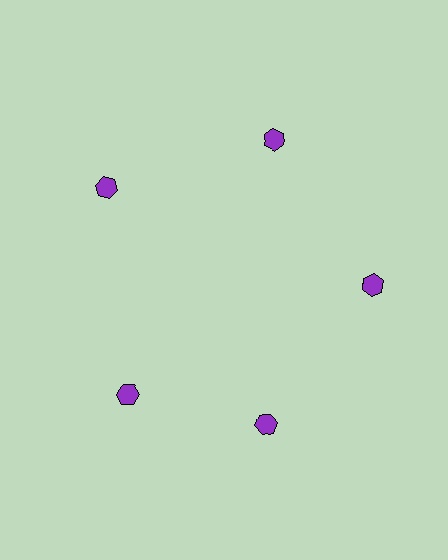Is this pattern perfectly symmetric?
No. The 5 purple hexagons are arranged in a ring, but one element near the 8 o'clock position is rotated out of alignment along the ring, breaking the 5-fold rotational symmetry.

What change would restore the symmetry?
The symmetry would be restored by rotating it back into even spacing with its neighbors so that all 5 hexagons sit at equal angles and equal distance from the center.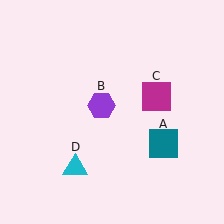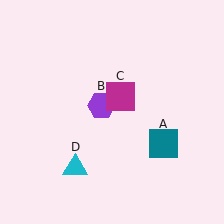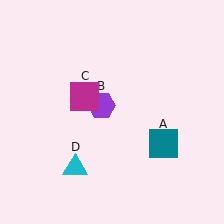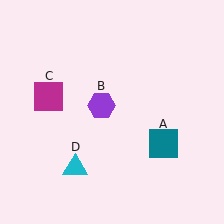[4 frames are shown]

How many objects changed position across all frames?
1 object changed position: magenta square (object C).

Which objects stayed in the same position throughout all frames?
Teal square (object A) and purple hexagon (object B) and cyan triangle (object D) remained stationary.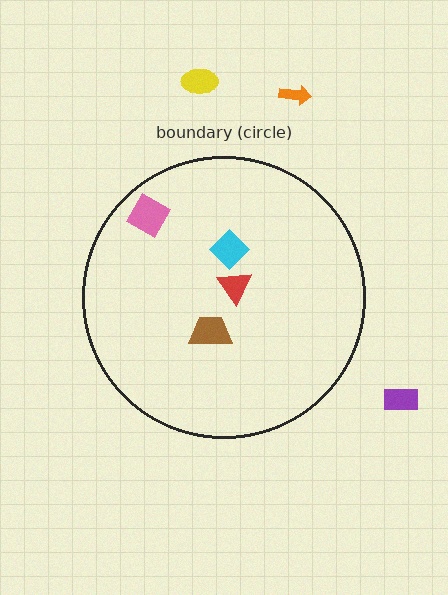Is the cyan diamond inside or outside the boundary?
Inside.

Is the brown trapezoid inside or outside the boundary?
Inside.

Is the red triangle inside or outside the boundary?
Inside.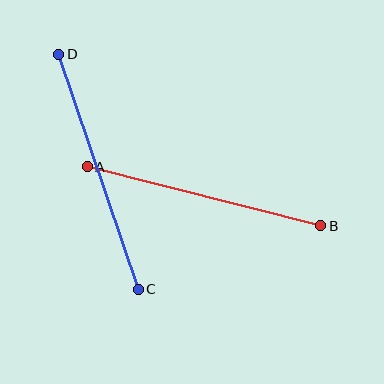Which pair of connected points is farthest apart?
Points C and D are farthest apart.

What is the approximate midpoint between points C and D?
The midpoint is at approximately (99, 172) pixels.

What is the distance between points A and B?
The distance is approximately 241 pixels.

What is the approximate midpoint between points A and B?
The midpoint is at approximately (204, 196) pixels.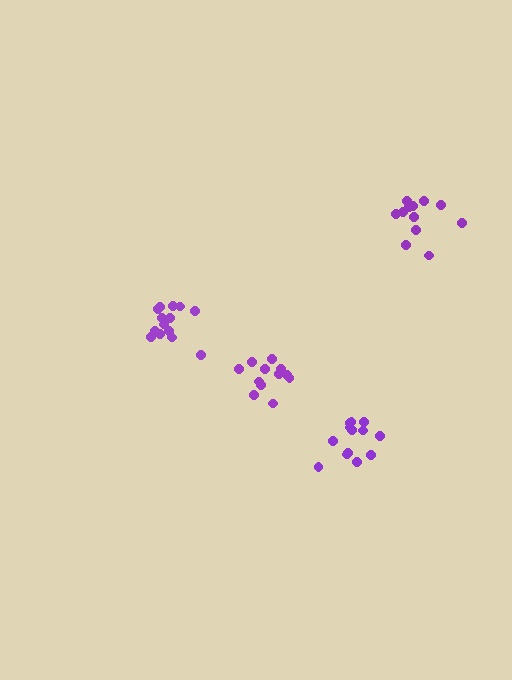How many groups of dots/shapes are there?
There are 4 groups.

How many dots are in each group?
Group 1: 12 dots, Group 2: 14 dots, Group 3: 12 dots, Group 4: 13 dots (51 total).